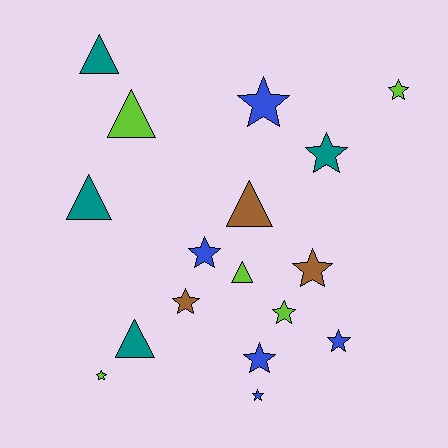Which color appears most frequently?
Lime, with 5 objects.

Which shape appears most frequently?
Star, with 11 objects.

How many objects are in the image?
There are 17 objects.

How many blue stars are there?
There are 5 blue stars.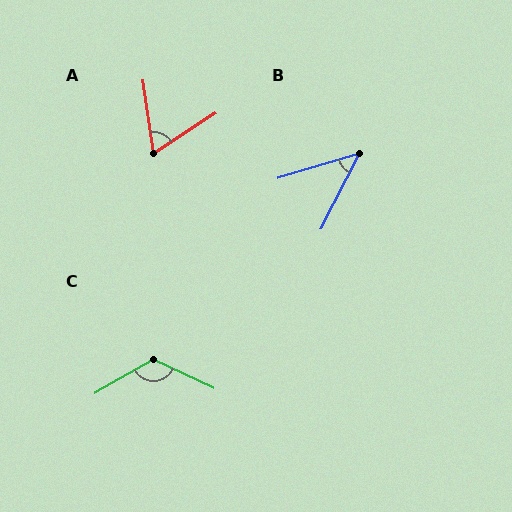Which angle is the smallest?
B, at approximately 46 degrees.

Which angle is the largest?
C, at approximately 125 degrees.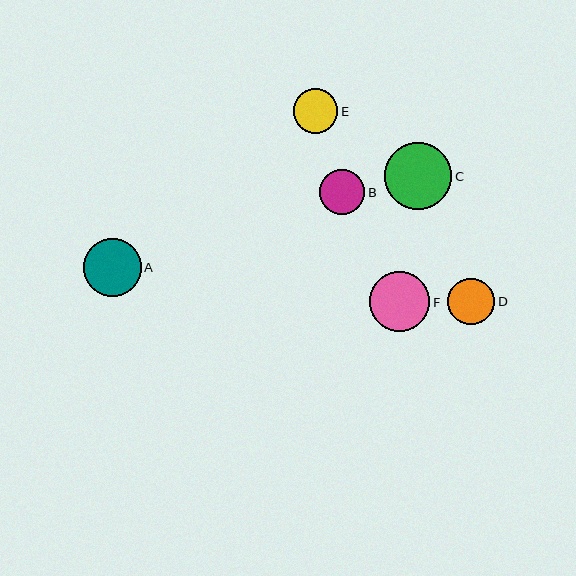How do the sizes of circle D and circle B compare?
Circle D and circle B are approximately the same size.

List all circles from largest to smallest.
From largest to smallest: C, F, A, D, B, E.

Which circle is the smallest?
Circle E is the smallest with a size of approximately 45 pixels.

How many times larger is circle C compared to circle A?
Circle C is approximately 1.2 times the size of circle A.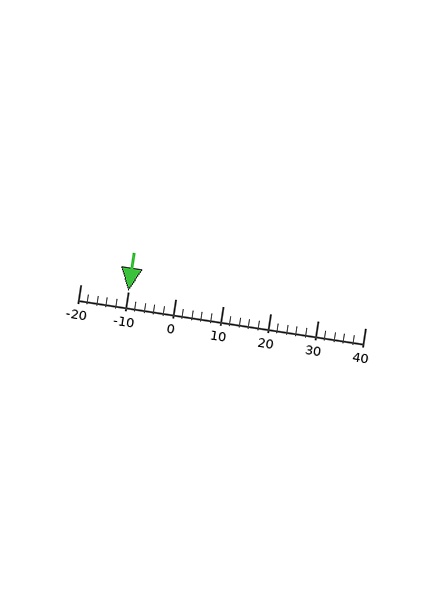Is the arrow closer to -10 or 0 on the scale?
The arrow is closer to -10.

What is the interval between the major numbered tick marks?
The major tick marks are spaced 10 units apart.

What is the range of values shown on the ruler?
The ruler shows values from -20 to 40.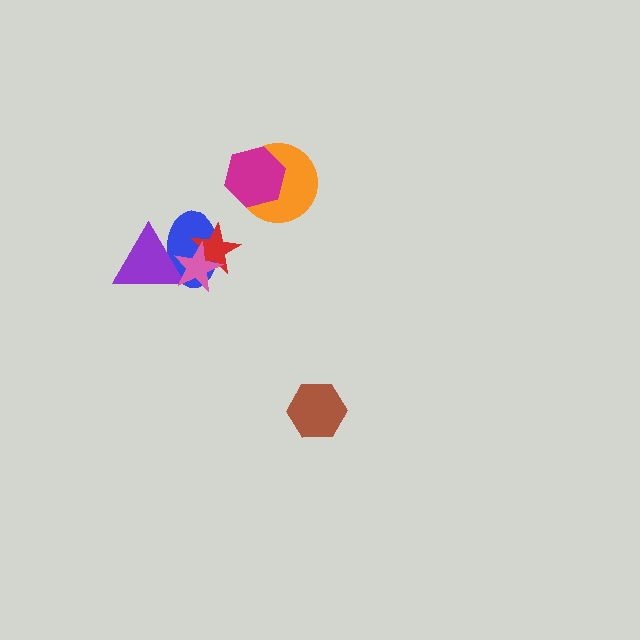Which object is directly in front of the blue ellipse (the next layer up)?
The purple triangle is directly in front of the blue ellipse.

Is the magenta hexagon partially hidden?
No, no other shape covers it.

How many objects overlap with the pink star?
3 objects overlap with the pink star.